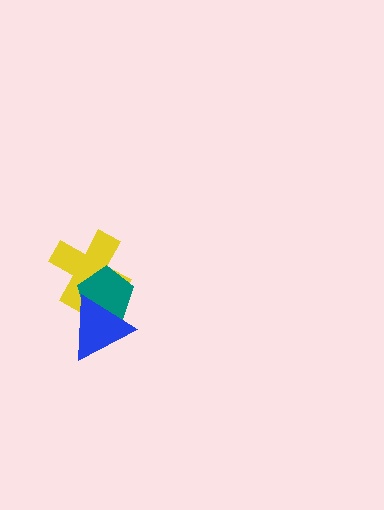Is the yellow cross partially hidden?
Yes, it is partially covered by another shape.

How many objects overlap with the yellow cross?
2 objects overlap with the yellow cross.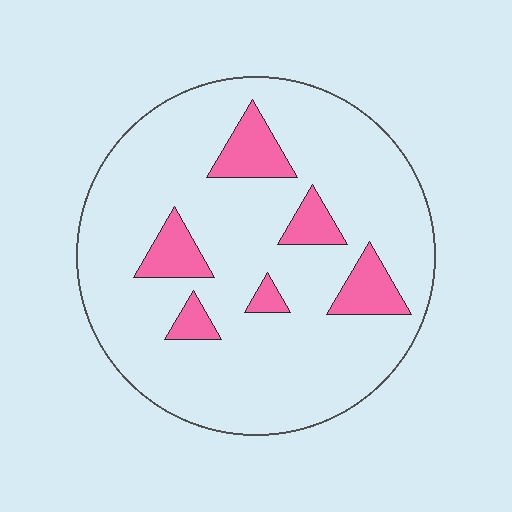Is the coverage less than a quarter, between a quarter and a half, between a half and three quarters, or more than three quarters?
Less than a quarter.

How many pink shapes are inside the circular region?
6.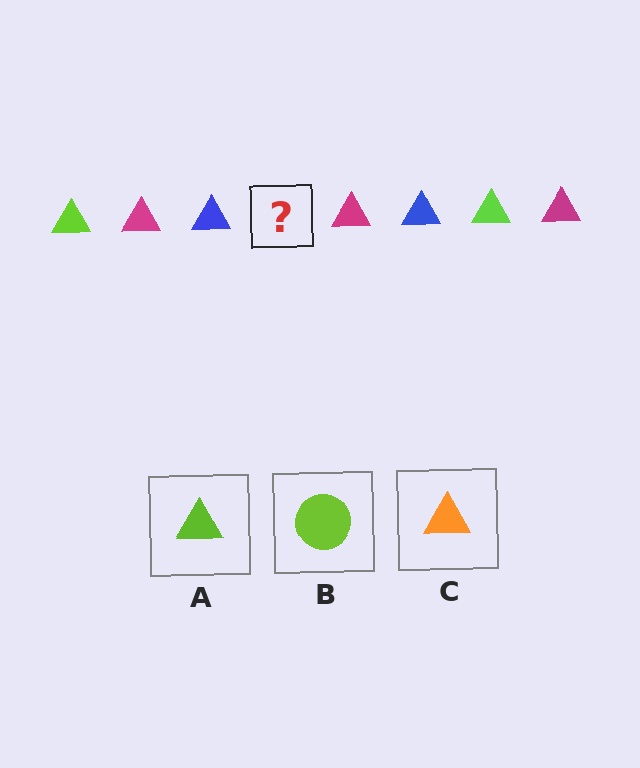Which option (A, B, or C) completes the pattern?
A.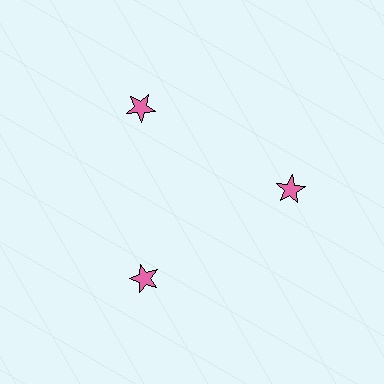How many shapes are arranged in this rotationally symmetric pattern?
There are 3 shapes, arranged in 3 groups of 1.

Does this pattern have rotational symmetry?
Yes, this pattern has 3-fold rotational symmetry. It looks the same after rotating 120 degrees around the center.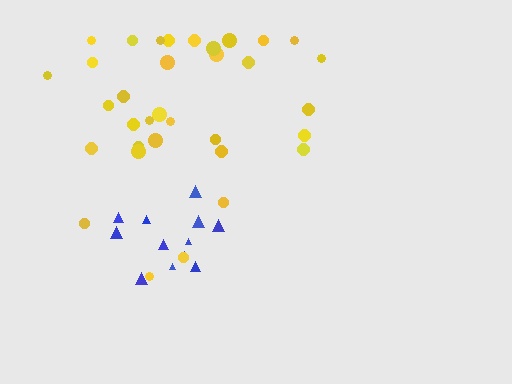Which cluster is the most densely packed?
Blue.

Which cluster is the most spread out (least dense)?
Yellow.